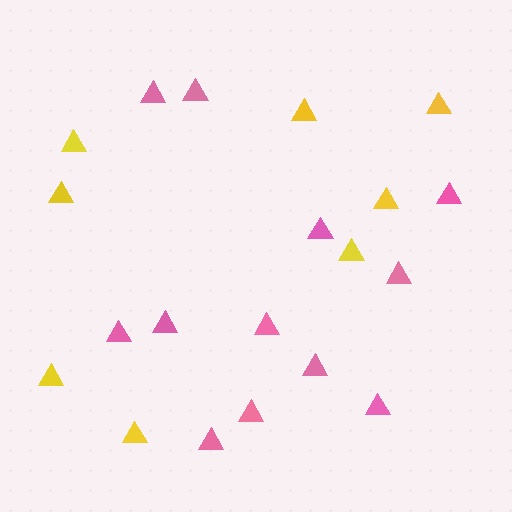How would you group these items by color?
There are 2 groups: one group of yellow triangles (8) and one group of pink triangles (12).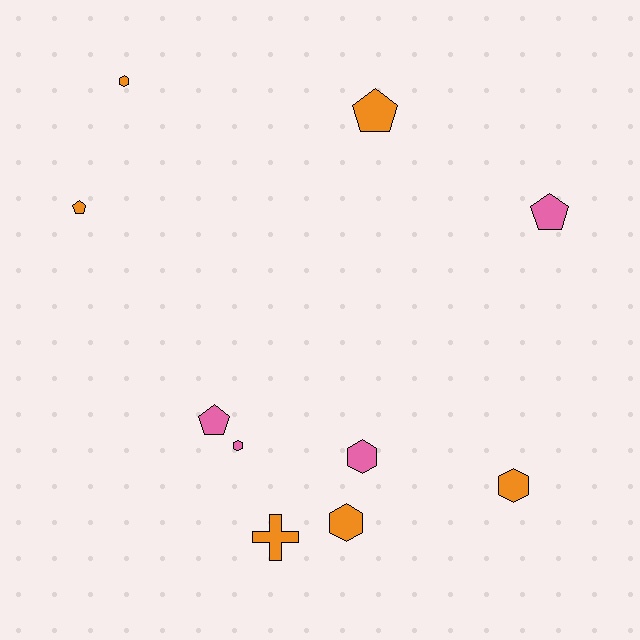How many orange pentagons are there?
There are 2 orange pentagons.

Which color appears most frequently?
Orange, with 6 objects.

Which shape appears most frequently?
Hexagon, with 5 objects.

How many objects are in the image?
There are 10 objects.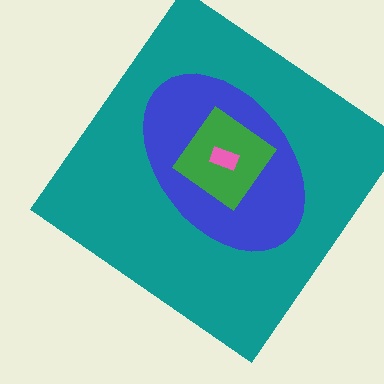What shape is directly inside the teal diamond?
The blue ellipse.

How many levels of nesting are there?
4.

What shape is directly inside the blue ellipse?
The green diamond.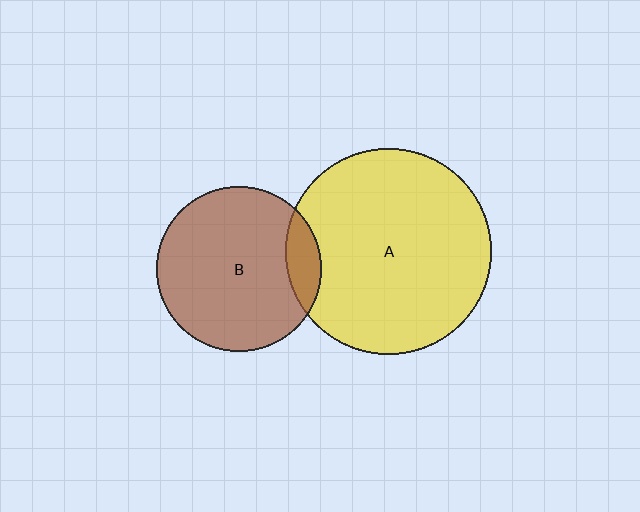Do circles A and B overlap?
Yes.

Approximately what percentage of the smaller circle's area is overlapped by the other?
Approximately 10%.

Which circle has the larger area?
Circle A (yellow).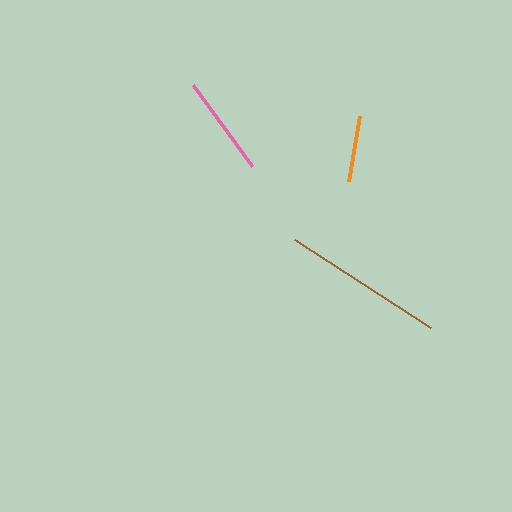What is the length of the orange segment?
The orange segment is approximately 65 pixels long.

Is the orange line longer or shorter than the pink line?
The pink line is longer than the orange line.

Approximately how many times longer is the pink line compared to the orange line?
The pink line is approximately 1.5 times the length of the orange line.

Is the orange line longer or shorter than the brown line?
The brown line is longer than the orange line.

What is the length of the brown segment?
The brown segment is approximately 162 pixels long.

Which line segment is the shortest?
The orange line is the shortest at approximately 65 pixels.